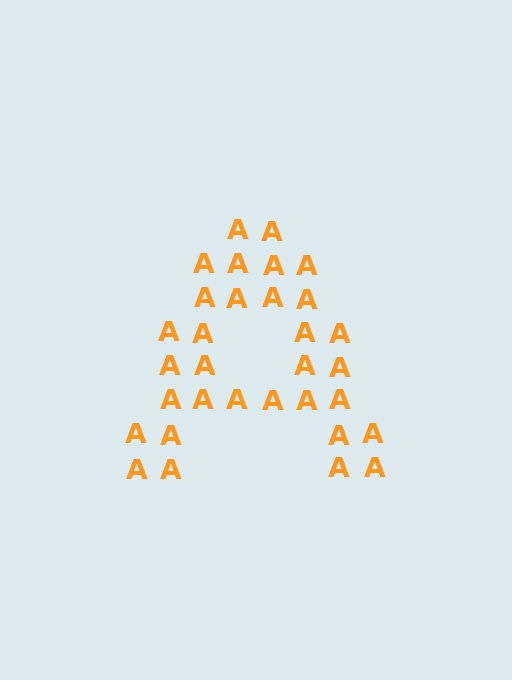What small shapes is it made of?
It is made of small letter A's.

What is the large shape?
The large shape is the letter A.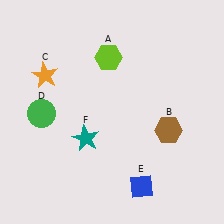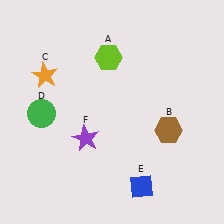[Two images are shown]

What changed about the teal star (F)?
In Image 1, F is teal. In Image 2, it changed to purple.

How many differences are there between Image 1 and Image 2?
There is 1 difference between the two images.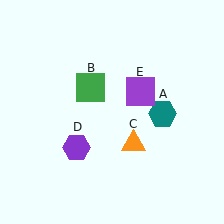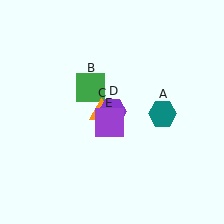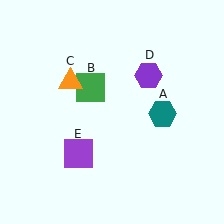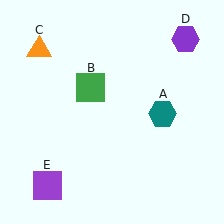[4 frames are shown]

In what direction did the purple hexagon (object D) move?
The purple hexagon (object D) moved up and to the right.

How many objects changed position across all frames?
3 objects changed position: orange triangle (object C), purple hexagon (object D), purple square (object E).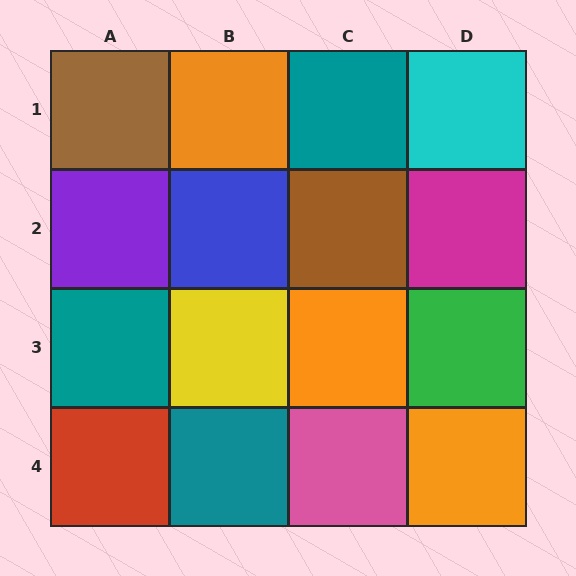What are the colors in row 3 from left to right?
Teal, yellow, orange, green.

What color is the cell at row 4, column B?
Teal.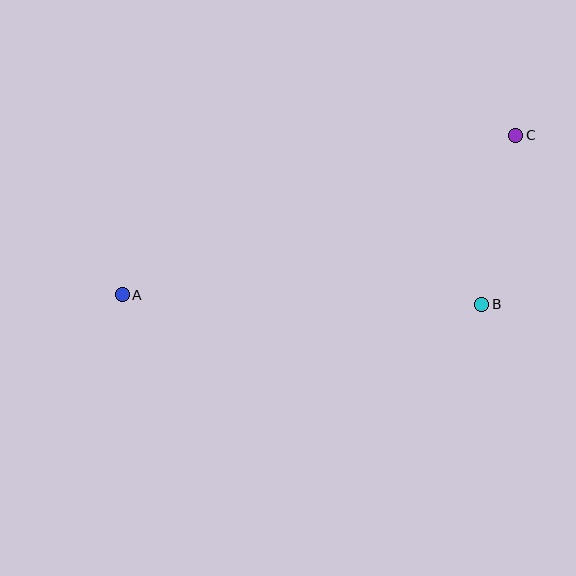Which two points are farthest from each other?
Points A and C are farthest from each other.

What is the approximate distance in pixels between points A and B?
The distance between A and B is approximately 360 pixels.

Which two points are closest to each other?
Points B and C are closest to each other.